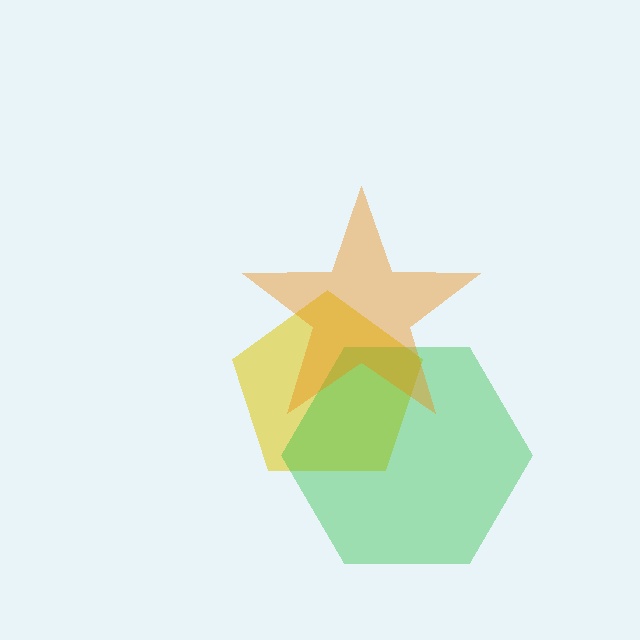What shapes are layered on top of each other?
The layered shapes are: a yellow pentagon, a green hexagon, an orange star.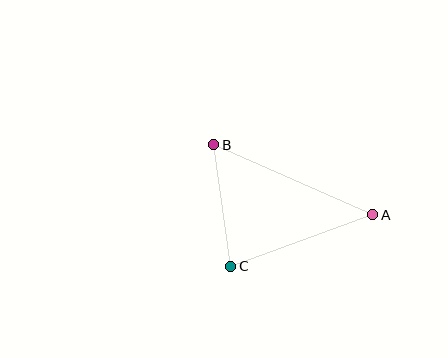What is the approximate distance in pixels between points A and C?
The distance between A and C is approximately 151 pixels.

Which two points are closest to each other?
Points B and C are closest to each other.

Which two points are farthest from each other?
Points A and B are farthest from each other.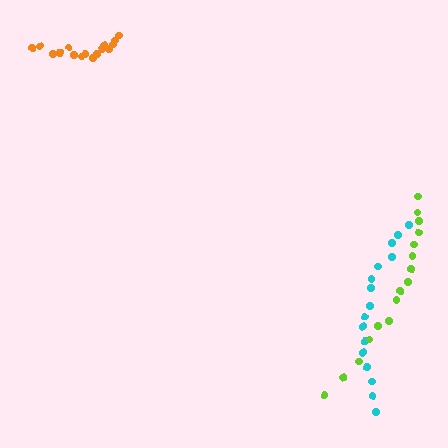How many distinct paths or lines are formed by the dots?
There are 3 distinct paths.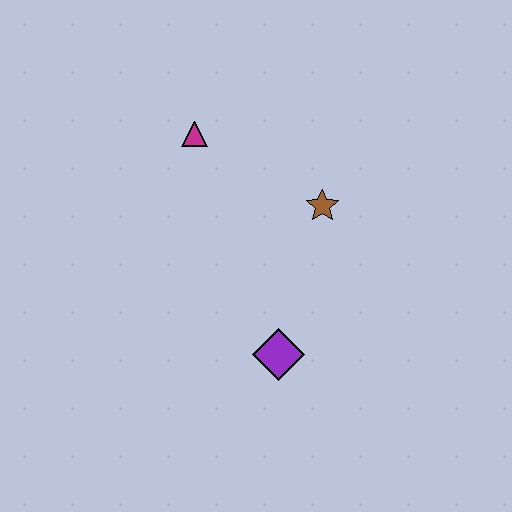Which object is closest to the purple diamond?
The brown star is closest to the purple diamond.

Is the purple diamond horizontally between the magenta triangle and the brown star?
Yes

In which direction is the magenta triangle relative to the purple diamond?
The magenta triangle is above the purple diamond.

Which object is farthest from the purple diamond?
The magenta triangle is farthest from the purple diamond.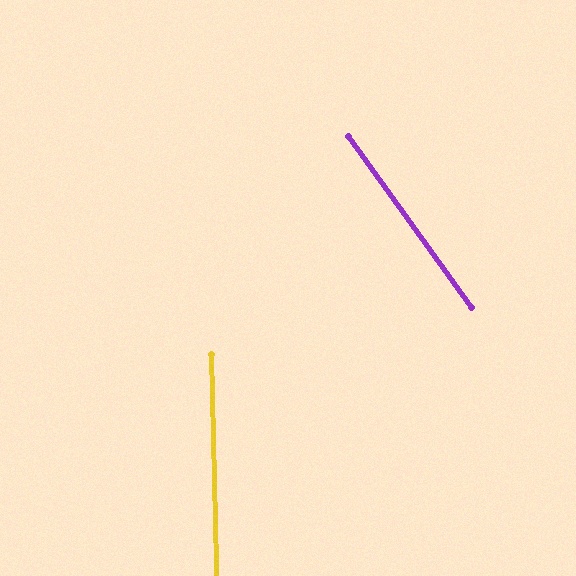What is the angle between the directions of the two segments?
Approximately 34 degrees.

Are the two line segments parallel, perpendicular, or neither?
Neither parallel nor perpendicular — they differ by about 34°.